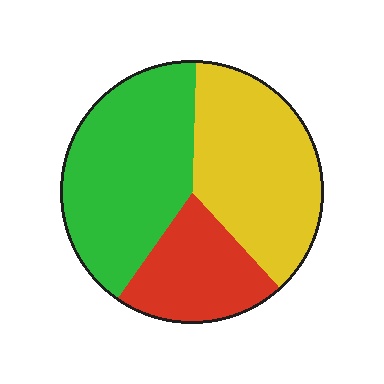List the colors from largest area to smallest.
From largest to smallest: green, yellow, red.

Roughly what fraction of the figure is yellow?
Yellow takes up about three eighths (3/8) of the figure.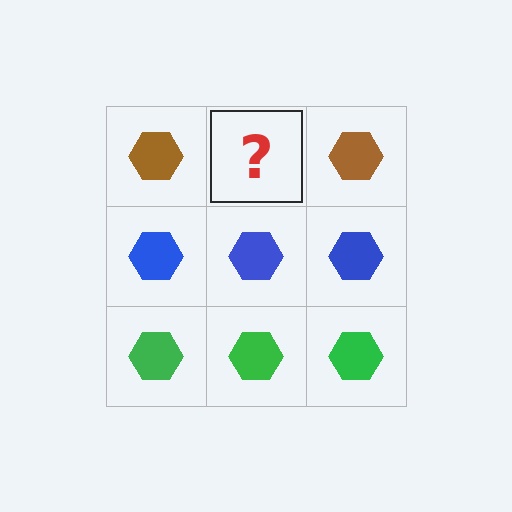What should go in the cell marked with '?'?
The missing cell should contain a brown hexagon.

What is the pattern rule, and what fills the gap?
The rule is that each row has a consistent color. The gap should be filled with a brown hexagon.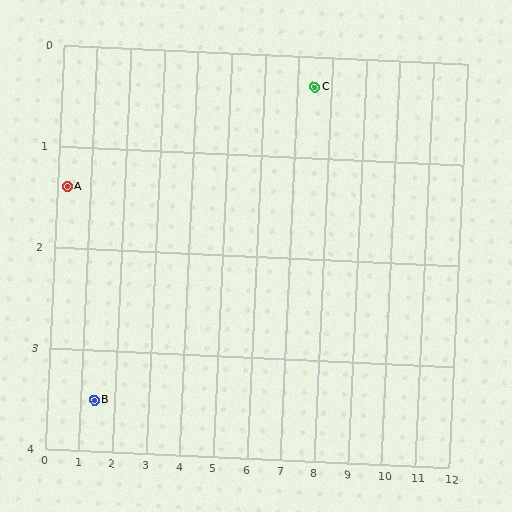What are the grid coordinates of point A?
Point A is at approximately (0.3, 1.4).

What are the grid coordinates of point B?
Point B is at approximately (1.4, 3.5).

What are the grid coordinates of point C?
Point C is at approximately (7.5, 0.3).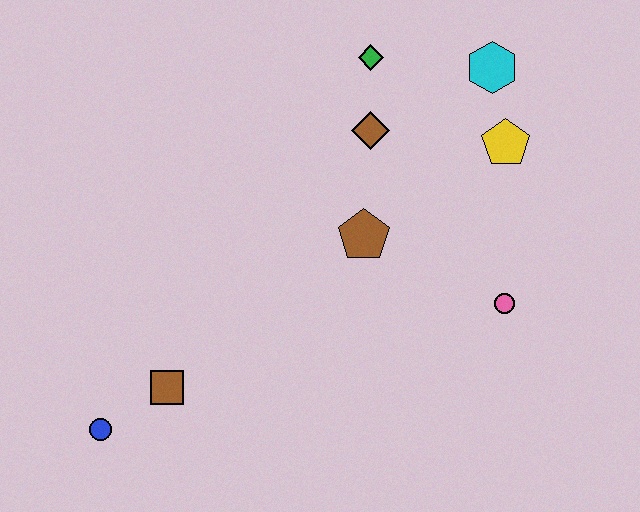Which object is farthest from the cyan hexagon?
The blue circle is farthest from the cyan hexagon.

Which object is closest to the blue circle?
The brown square is closest to the blue circle.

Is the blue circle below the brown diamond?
Yes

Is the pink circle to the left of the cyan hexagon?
No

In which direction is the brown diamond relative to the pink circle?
The brown diamond is above the pink circle.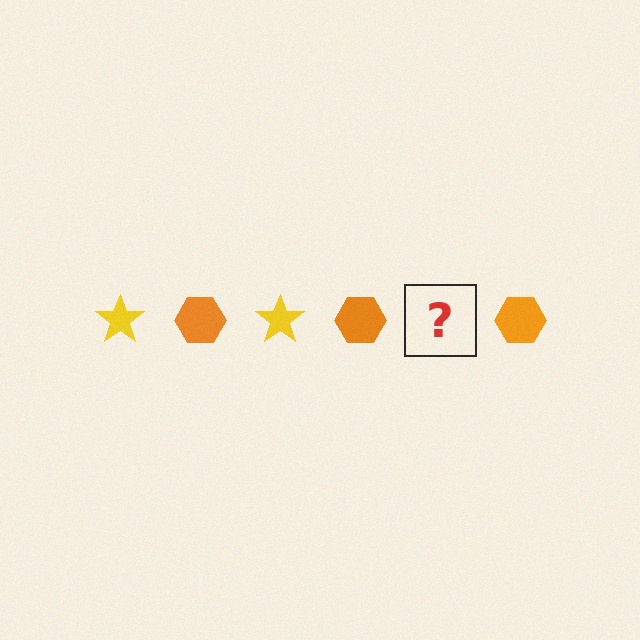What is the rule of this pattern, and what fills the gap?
The rule is that the pattern alternates between yellow star and orange hexagon. The gap should be filled with a yellow star.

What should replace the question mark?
The question mark should be replaced with a yellow star.